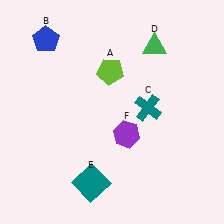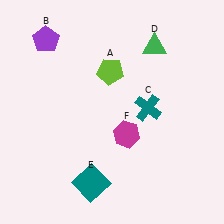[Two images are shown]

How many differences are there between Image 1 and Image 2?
There are 2 differences between the two images.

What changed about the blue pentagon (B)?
In Image 1, B is blue. In Image 2, it changed to purple.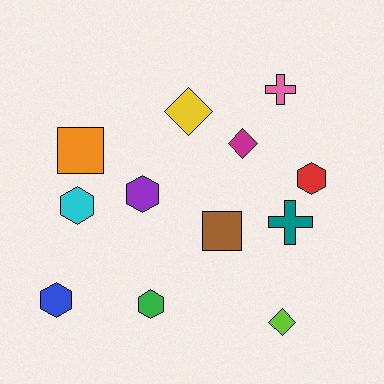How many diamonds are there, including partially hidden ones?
There are 3 diamonds.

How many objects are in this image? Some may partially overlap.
There are 12 objects.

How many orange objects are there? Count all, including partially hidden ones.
There is 1 orange object.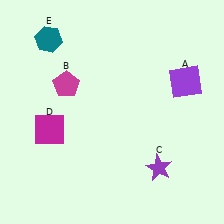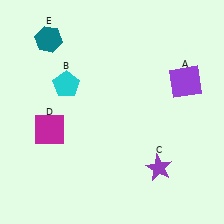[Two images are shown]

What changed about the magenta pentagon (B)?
In Image 1, B is magenta. In Image 2, it changed to cyan.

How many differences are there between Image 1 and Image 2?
There is 1 difference between the two images.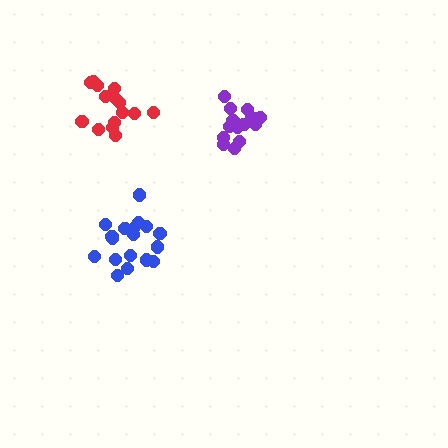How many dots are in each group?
Group 1: 15 dots, Group 2: 15 dots, Group 3: 19 dots (49 total).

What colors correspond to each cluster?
The clusters are colored: red, purple, blue.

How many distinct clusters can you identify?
There are 3 distinct clusters.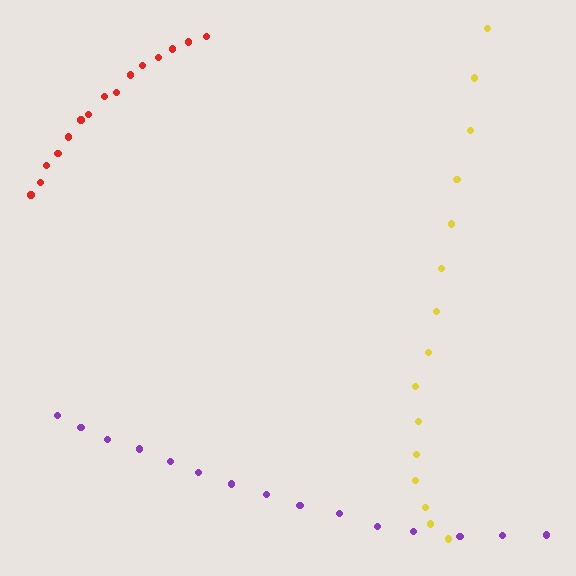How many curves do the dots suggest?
There are 3 distinct paths.